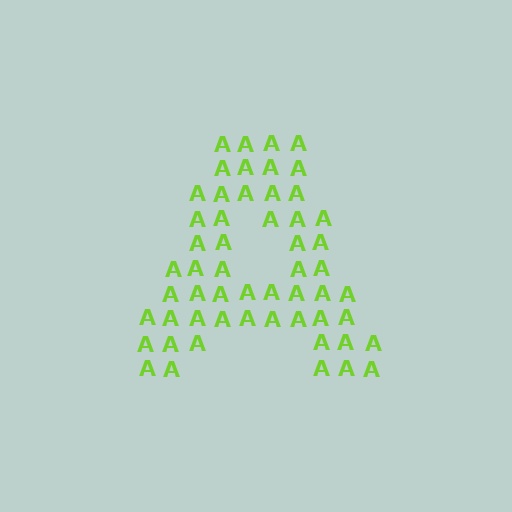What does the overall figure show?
The overall figure shows the letter A.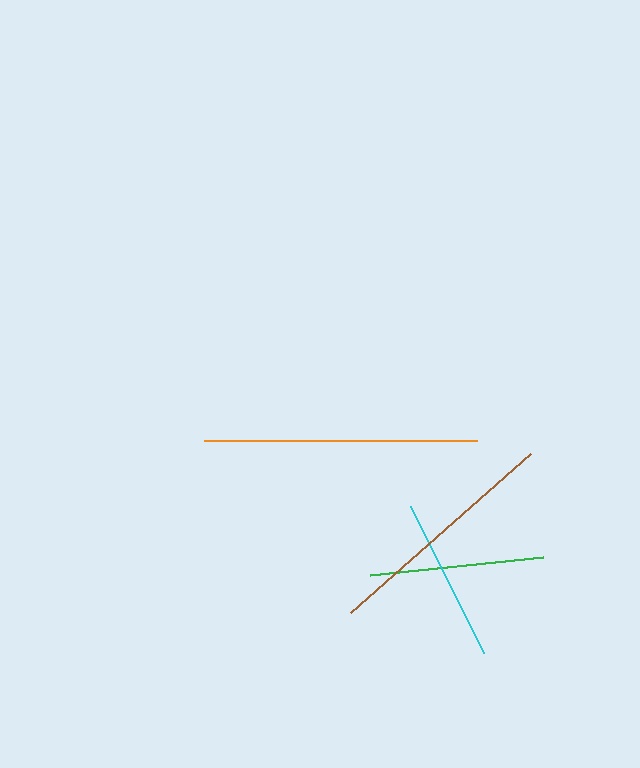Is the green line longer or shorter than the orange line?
The orange line is longer than the green line.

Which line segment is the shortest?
The cyan line is the shortest at approximately 163 pixels.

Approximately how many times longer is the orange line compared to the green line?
The orange line is approximately 1.6 times the length of the green line.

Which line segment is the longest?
The orange line is the longest at approximately 273 pixels.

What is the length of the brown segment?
The brown segment is approximately 240 pixels long.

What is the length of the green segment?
The green segment is approximately 174 pixels long.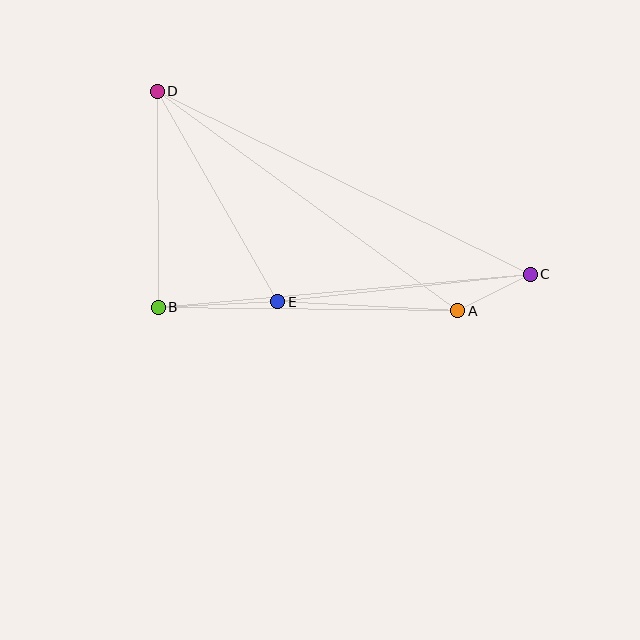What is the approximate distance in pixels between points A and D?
The distance between A and D is approximately 372 pixels.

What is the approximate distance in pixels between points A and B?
The distance between A and B is approximately 300 pixels.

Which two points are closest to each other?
Points A and C are closest to each other.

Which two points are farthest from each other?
Points C and D are farthest from each other.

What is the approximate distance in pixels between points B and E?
The distance between B and E is approximately 120 pixels.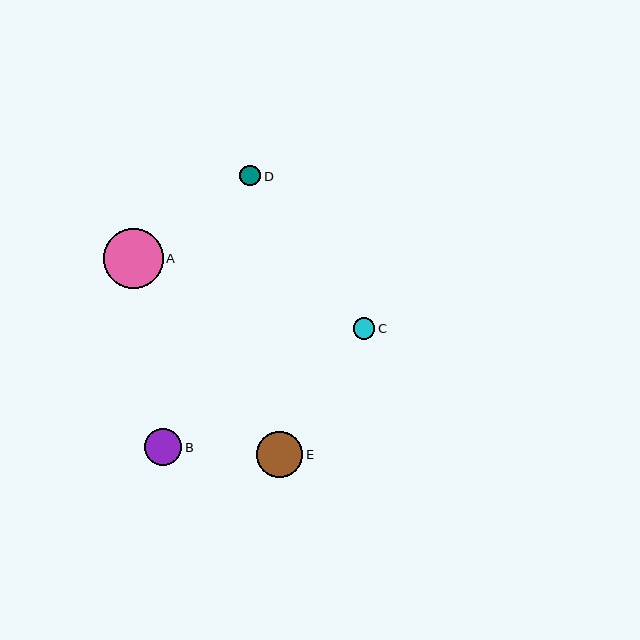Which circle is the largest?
Circle A is the largest with a size of approximately 59 pixels.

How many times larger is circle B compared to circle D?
Circle B is approximately 1.8 times the size of circle D.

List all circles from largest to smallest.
From largest to smallest: A, E, B, C, D.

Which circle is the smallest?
Circle D is the smallest with a size of approximately 21 pixels.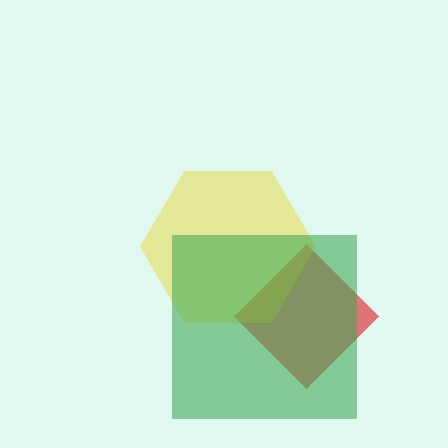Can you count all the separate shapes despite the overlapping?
Yes, there are 3 separate shapes.